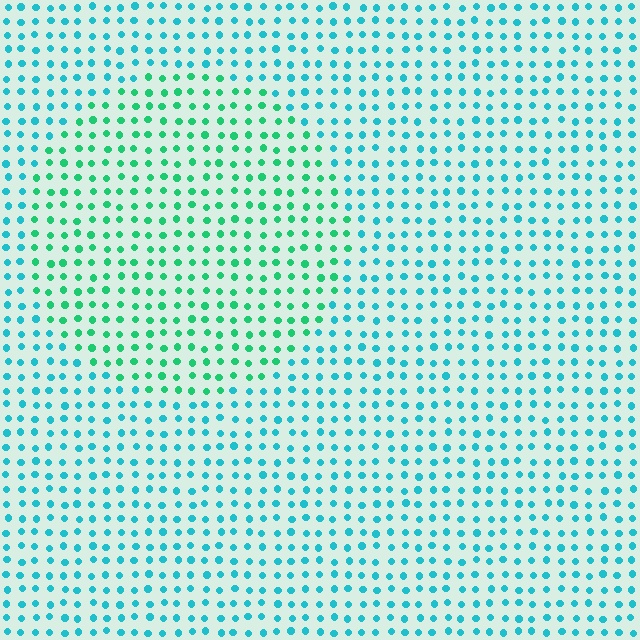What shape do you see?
I see a circle.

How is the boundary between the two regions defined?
The boundary is defined purely by a slight shift in hue (about 35 degrees). Spacing, size, and orientation are identical on both sides.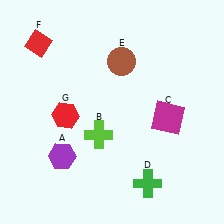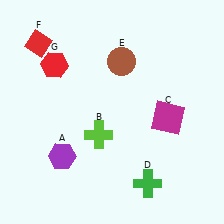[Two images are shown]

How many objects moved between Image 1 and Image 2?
1 object moved between the two images.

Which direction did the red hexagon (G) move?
The red hexagon (G) moved up.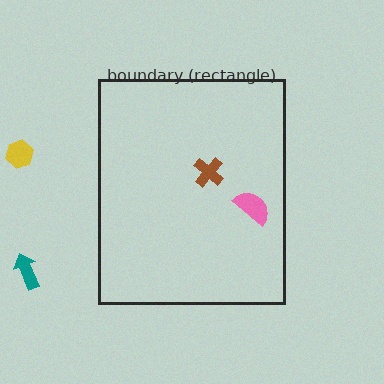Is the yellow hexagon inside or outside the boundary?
Outside.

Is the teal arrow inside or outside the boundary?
Outside.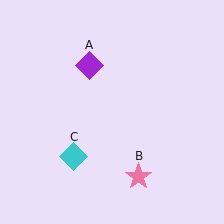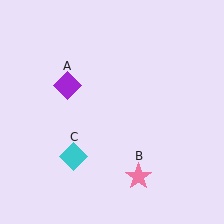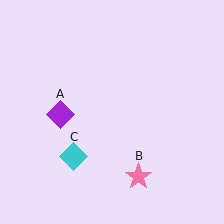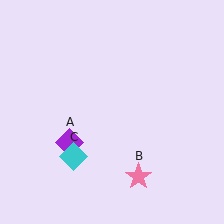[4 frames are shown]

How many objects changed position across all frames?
1 object changed position: purple diamond (object A).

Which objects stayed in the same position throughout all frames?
Pink star (object B) and cyan diamond (object C) remained stationary.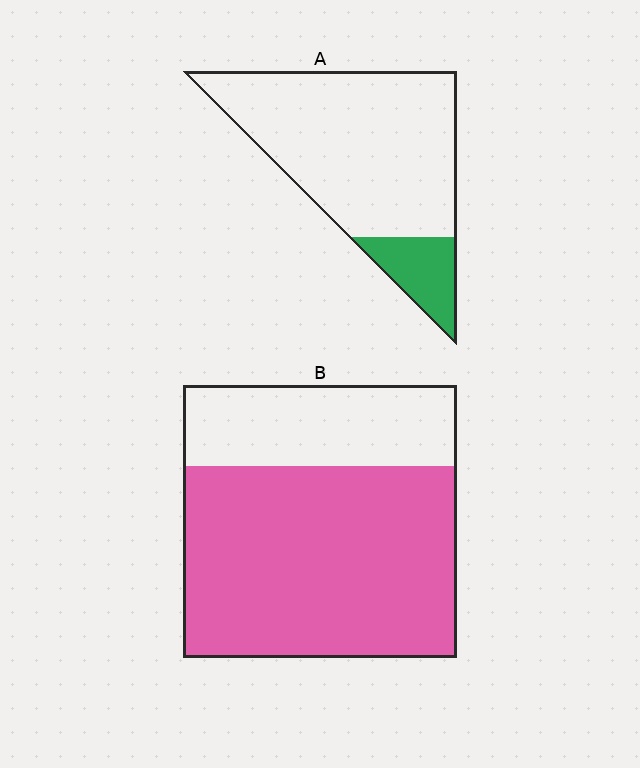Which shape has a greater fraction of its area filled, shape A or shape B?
Shape B.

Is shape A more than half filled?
No.